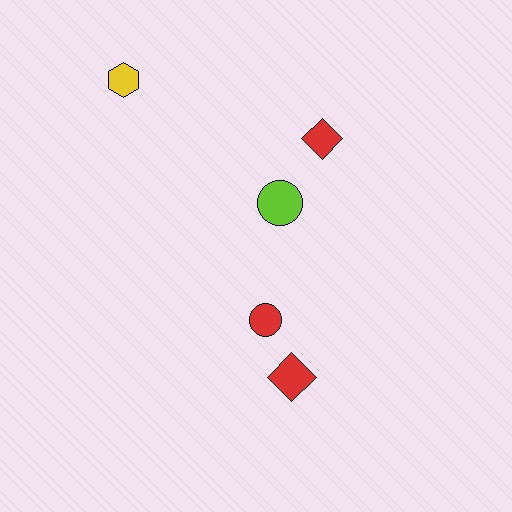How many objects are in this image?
There are 5 objects.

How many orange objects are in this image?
There are no orange objects.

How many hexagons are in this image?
There is 1 hexagon.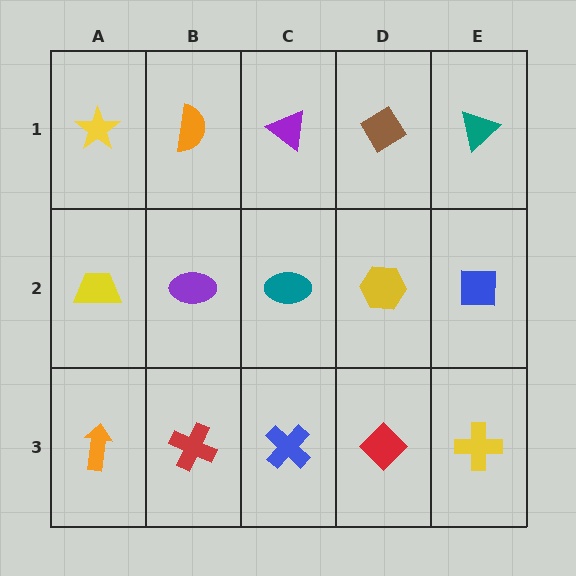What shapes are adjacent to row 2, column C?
A purple triangle (row 1, column C), a blue cross (row 3, column C), a purple ellipse (row 2, column B), a yellow hexagon (row 2, column D).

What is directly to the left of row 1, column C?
An orange semicircle.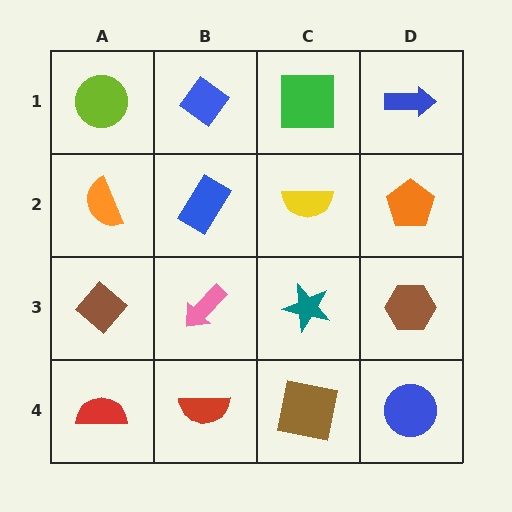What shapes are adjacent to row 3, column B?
A blue rectangle (row 2, column B), a red semicircle (row 4, column B), a brown diamond (row 3, column A), a teal star (row 3, column C).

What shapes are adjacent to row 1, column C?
A yellow semicircle (row 2, column C), a blue diamond (row 1, column B), a blue arrow (row 1, column D).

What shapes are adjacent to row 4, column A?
A brown diamond (row 3, column A), a red semicircle (row 4, column B).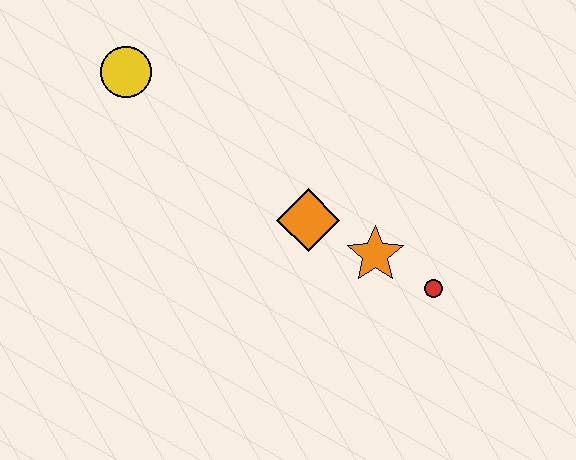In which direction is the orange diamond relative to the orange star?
The orange diamond is to the left of the orange star.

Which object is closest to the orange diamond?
The orange star is closest to the orange diamond.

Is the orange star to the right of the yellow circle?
Yes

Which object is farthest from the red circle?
The yellow circle is farthest from the red circle.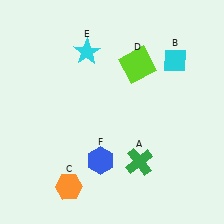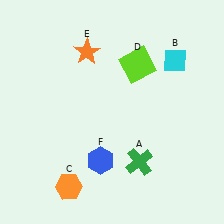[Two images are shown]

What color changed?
The star (E) changed from cyan in Image 1 to orange in Image 2.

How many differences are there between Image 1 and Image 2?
There is 1 difference between the two images.